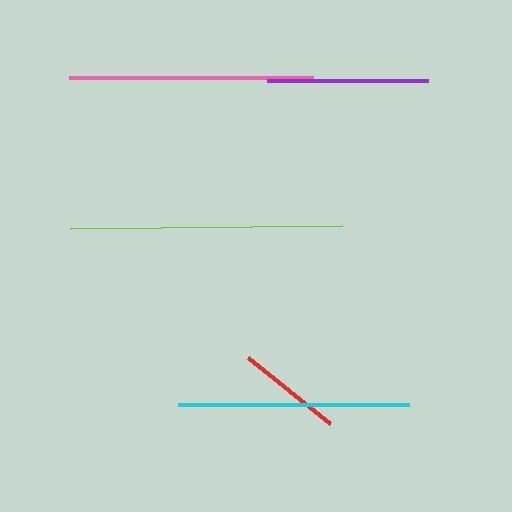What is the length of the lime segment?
The lime segment is approximately 272 pixels long.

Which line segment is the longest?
The lime line is the longest at approximately 272 pixels.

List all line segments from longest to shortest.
From longest to shortest: lime, pink, cyan, purple, red.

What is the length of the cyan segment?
The cyan segment is approximately 232 pixels long.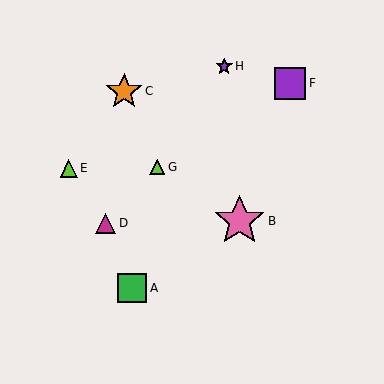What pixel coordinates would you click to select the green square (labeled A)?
Click at (132, 288) to select the green square A.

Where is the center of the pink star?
The center of the pink star is at (240, 221).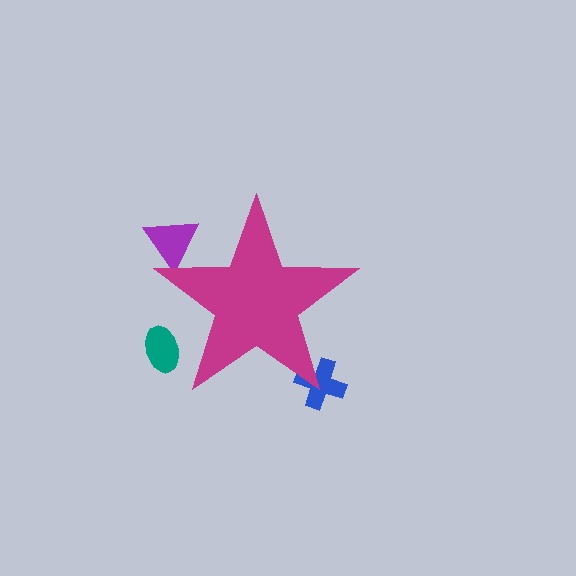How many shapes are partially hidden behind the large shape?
3 shapes are partially hidden.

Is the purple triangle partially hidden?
Yes, the purple triangle is partially hidden behind the magenta star.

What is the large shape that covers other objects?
A magenta star.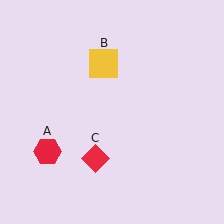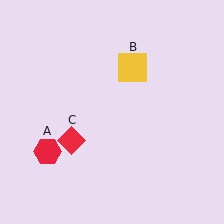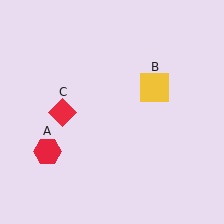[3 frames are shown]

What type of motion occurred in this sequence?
The yellow square (object B), red diamond (object C) rotated clockwise around the center of the scene.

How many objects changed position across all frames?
2 objects changed position: yellow square (object B), red diamond (object C).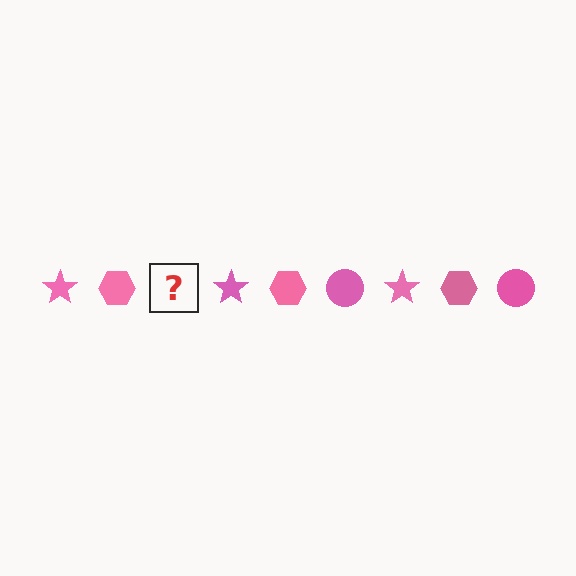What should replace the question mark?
The question mark should be replaced with a pink circle.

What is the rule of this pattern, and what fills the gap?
The rule is that the pattern cycles through star, hexagon, circle shapes in pink. The gap should be filled with a pink circle.